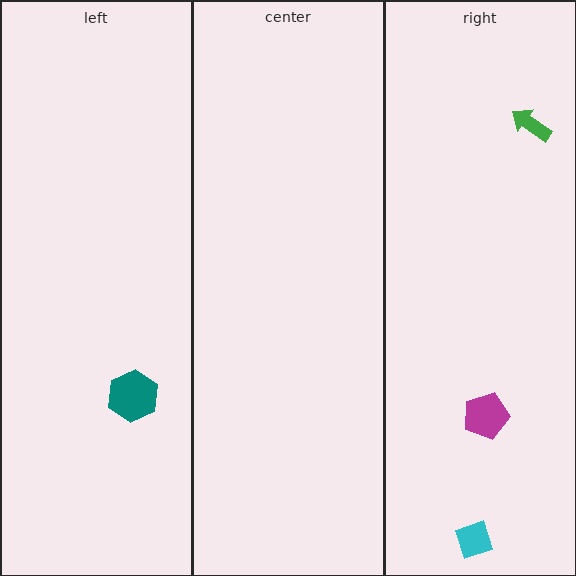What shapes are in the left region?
The teal hexagon.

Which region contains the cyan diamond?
The right region.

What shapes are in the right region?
The cyan diamond, the magenta pentagon, the green arrow.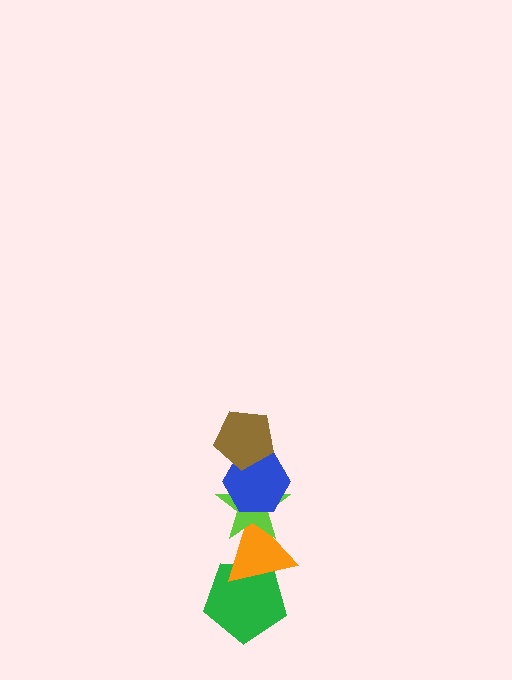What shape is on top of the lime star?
The blue hexagon is on top of the lime star.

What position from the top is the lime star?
The lime star is 3rd from the top.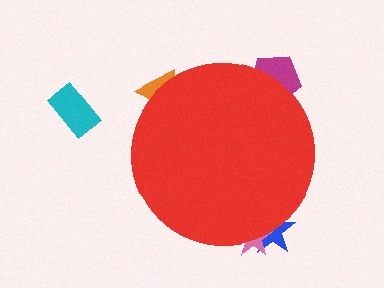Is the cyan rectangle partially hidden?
No, the cyan rectangle is fully visible.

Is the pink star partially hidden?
Yes, the pink star is partially hidden behind the red circle.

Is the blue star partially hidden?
Yes, the blue star is partially hidden behind the red circle.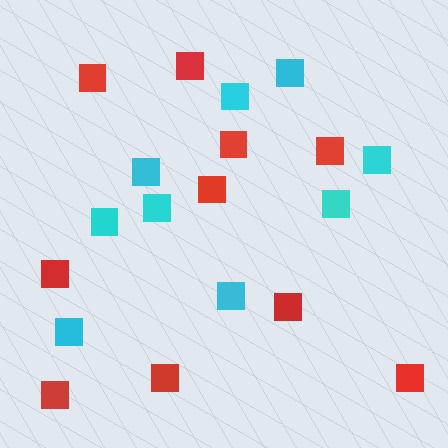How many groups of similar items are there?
There are 2 groups: one group of cyan squares (9) and one group of red squares (10).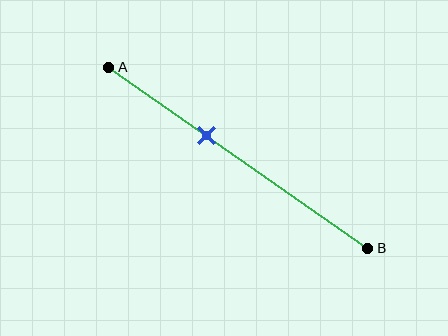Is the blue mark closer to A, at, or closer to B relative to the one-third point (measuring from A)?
The blue mark is closer to point B than the one-third point of segment AB.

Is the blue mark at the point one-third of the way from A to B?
No, the mark is at about 40% from A, not at the 33% one-third point.